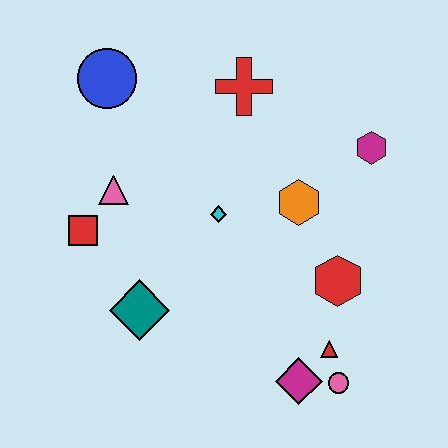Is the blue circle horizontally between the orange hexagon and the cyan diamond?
No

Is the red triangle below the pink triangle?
Yes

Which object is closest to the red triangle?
The pink circle is closest to the red triangle.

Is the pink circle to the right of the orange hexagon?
Yes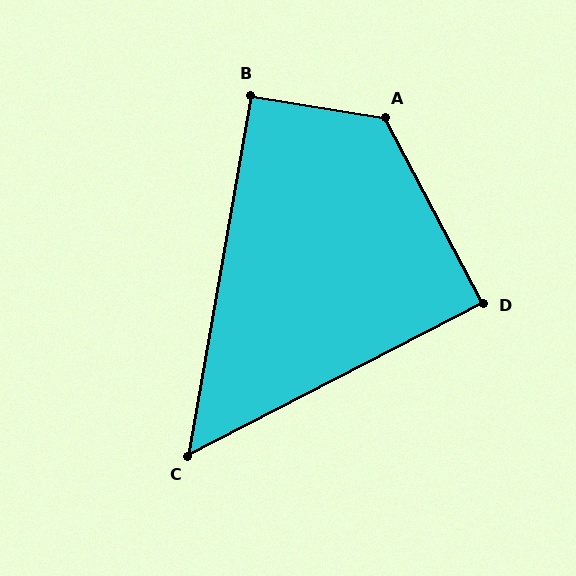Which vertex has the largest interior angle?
A, at approximately 127 degrees.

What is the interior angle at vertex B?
Approximately 90 degrees (approximately right).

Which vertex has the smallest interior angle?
C, at approximately 53 degrees.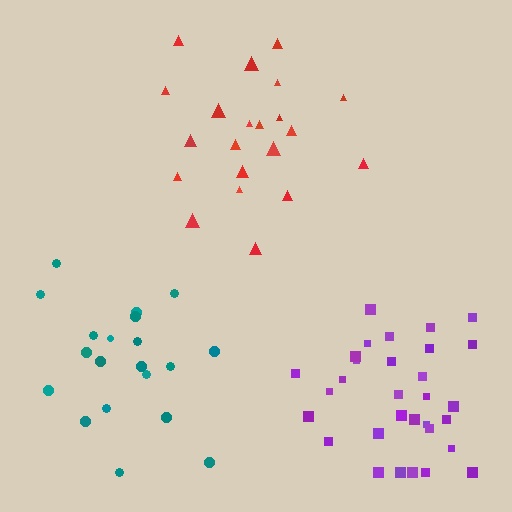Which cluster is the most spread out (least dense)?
Red.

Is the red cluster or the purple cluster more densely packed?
Purple.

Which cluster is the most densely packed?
Purple.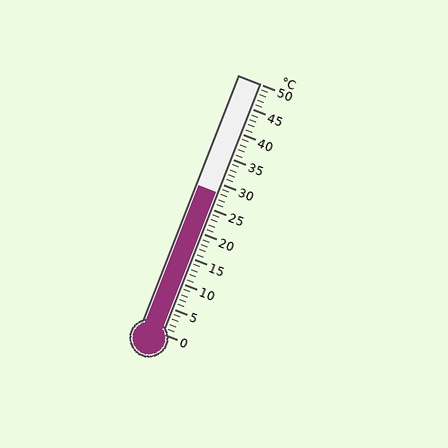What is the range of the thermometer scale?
The thermometer scale ranges from 0°C to 50°C.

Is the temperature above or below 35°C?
The temperature is below 35°C.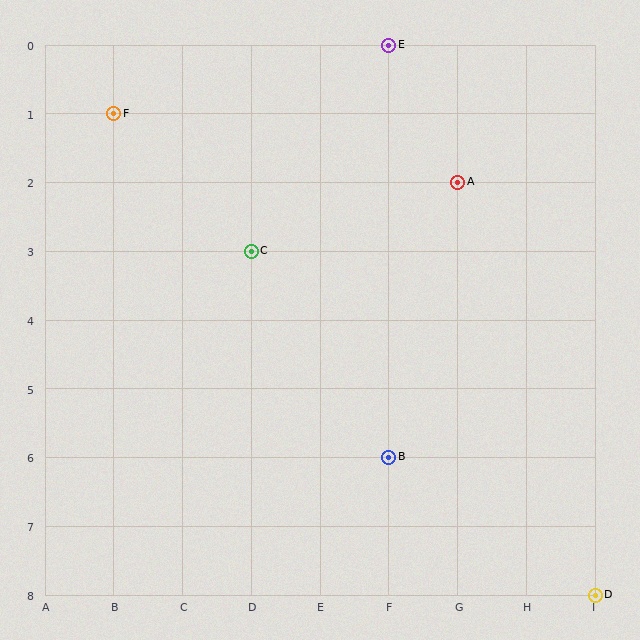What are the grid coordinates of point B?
Point B is at grid coordinates (F, 6).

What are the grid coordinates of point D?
Point D is at grid coordinates (I, 8).